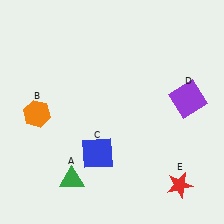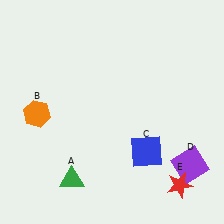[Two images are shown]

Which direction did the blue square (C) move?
The blue square (C) moved right.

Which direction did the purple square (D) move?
The purple square (D) moved down.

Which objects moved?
The objects that moved are: the blue square (C), the purple square (D).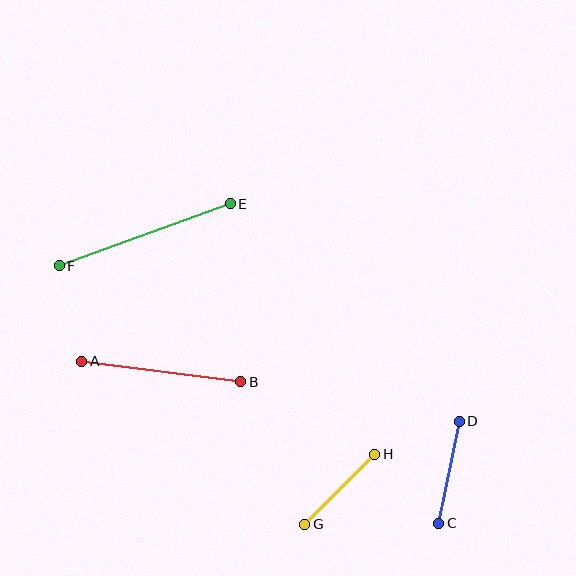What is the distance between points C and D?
The distance is approximately 104 pixels.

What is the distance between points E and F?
The distance is approximately 182 pixels.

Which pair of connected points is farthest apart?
Points E and F are farthest apart.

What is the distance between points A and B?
The distance is approximately 161 pixels.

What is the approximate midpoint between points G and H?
The midpoint is at approximately (340, 489) pixels.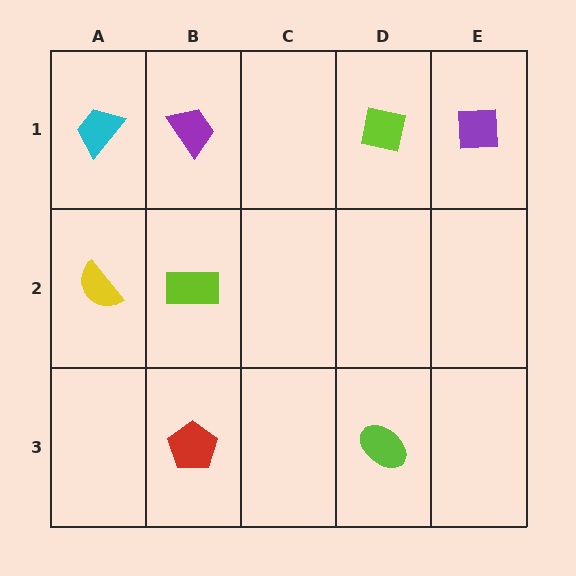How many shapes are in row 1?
4 shapes.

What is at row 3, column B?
A red pentagon.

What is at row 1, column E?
A purple square.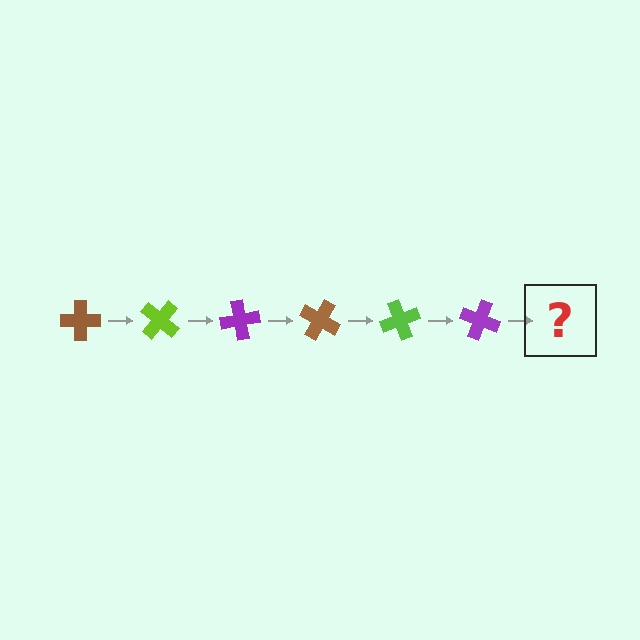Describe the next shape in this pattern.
It should be a brown cross, rotated 240 degrees from the start.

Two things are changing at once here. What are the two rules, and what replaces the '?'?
The two rules are that it rotates 40 degrees each step and the color cycles through brown, lime, and purple. The '?' should be a brown cross, rotated 240 degrees from the start.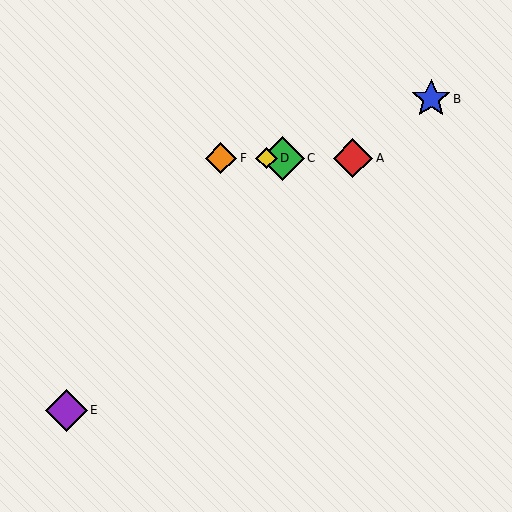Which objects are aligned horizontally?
Objects A, C, D, F are aligned horizontally.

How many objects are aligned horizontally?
4 objects (A, C, D, F) are aligned horizontally.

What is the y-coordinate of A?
Object A is at y≈158.